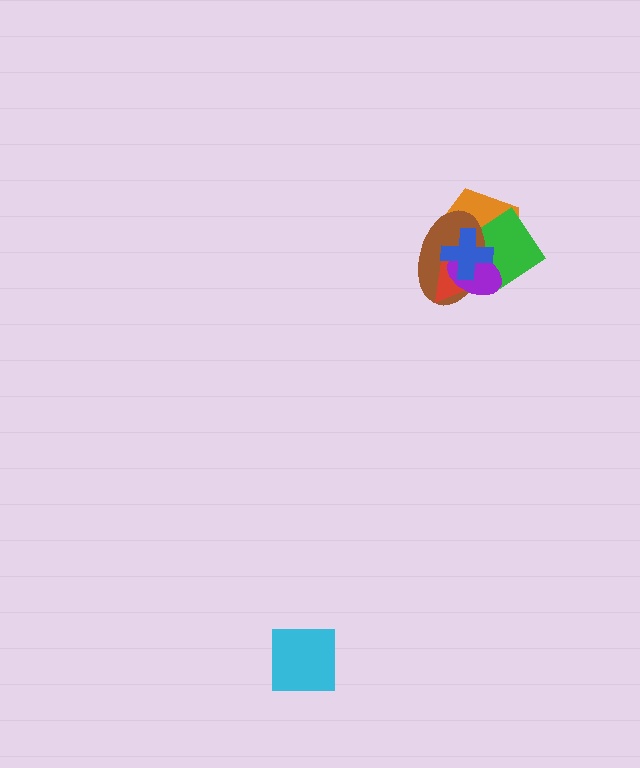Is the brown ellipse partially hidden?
Yes, it is partially covered by another shape.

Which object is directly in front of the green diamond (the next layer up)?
The brown ellipse is directly in front of the green diamond.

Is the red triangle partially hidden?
Yes, it is partially covered by another shape.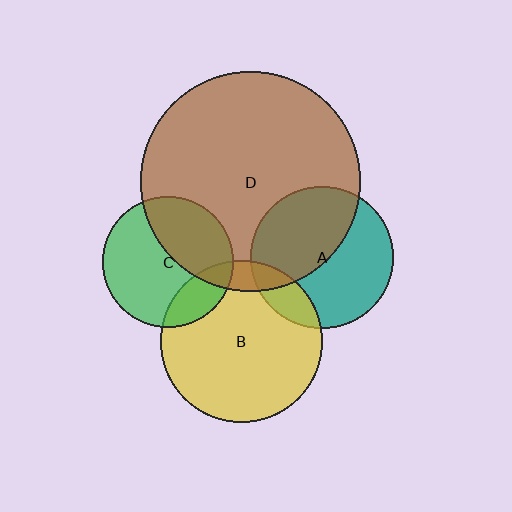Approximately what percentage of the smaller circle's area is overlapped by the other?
Approximately 20%.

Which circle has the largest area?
Circle D (brown).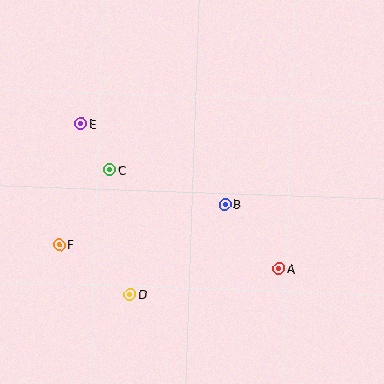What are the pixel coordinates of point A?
Point A is at (279, 269).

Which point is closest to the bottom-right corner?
Point A is closest to the bottom-right corner.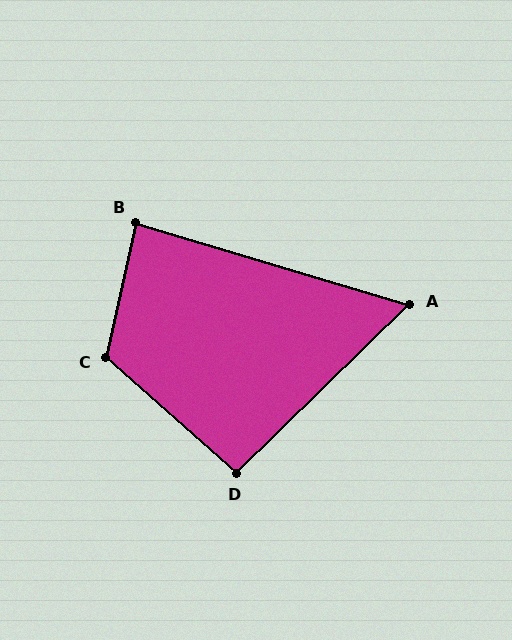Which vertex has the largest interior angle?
C, at approximately 119 degrees.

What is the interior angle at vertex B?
Approximately 86 degrees (approximately right).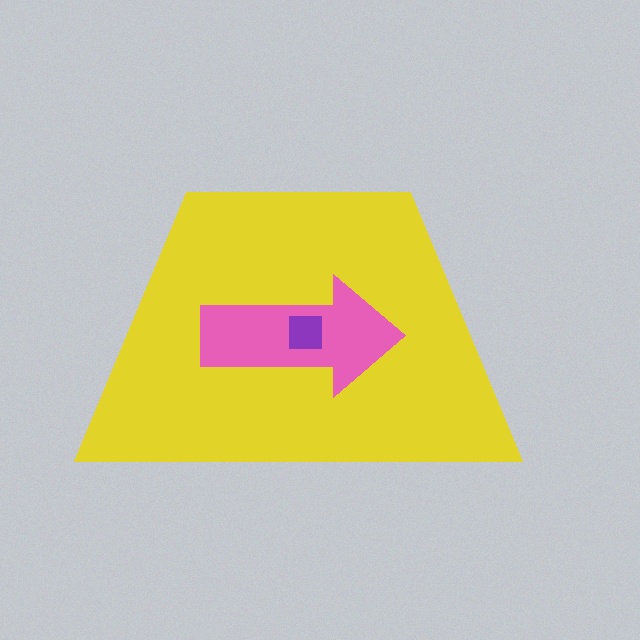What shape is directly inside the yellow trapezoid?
The pink arrow.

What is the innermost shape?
The purple square.